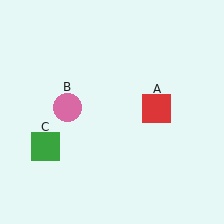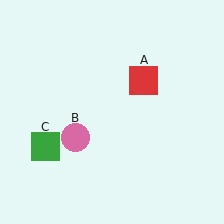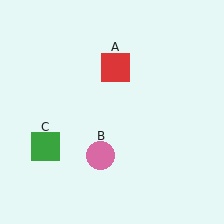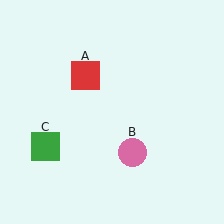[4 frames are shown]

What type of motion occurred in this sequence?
The red square (object A), pink circle (object B) rotated counterclockwise around the center of the scene.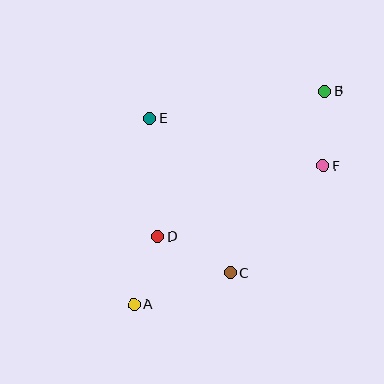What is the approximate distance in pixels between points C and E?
The distance between C and E is approximately 174 pixels.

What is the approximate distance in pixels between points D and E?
The distance between D and E is approximately 119 pixels.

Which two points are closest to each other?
Points A and D are closest to each other.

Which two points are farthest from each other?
Points A and B are farthest from each other.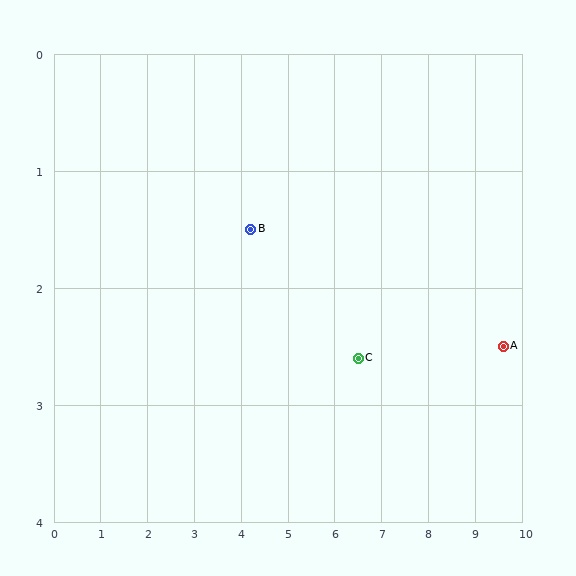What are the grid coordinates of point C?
Point C is at approximately (6.5, 2.6).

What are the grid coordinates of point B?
Point B is at approximately (4.2, 1.5).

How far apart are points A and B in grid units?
Points A and B are about 5.5 grid units apart.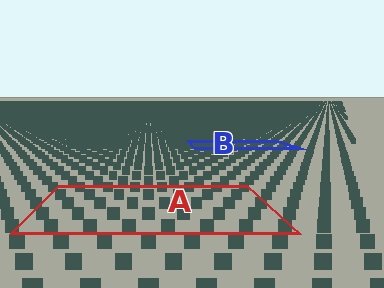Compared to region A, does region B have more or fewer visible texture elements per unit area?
Region B has more texture elements per unit area — they are packed more densely because it is farther away.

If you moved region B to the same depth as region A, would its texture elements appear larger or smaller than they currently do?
They would appear larger. At a closer depth, the same texture elements are projected at a bigger on-screen size.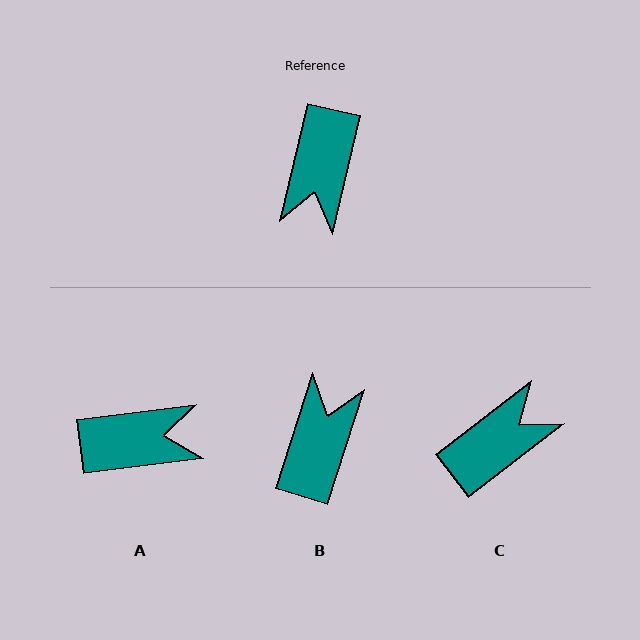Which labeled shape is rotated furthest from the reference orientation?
B, about 176 degrees away.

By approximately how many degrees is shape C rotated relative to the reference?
Approximately 141 degrees counter-clockwise.